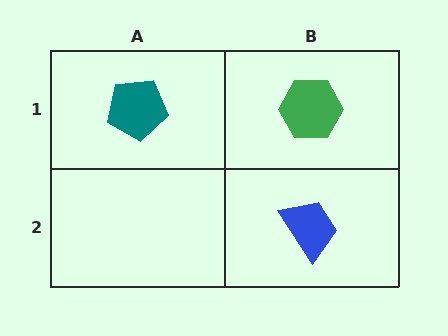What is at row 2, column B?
A blue trapezoid.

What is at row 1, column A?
A teal pentagon.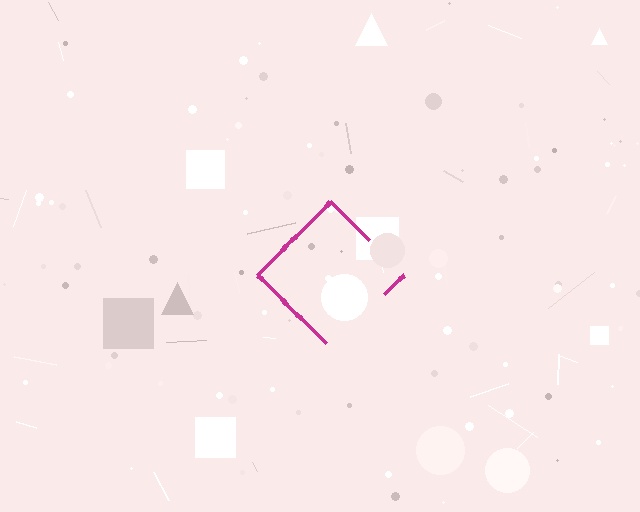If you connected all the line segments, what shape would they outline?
They would outline a diamond.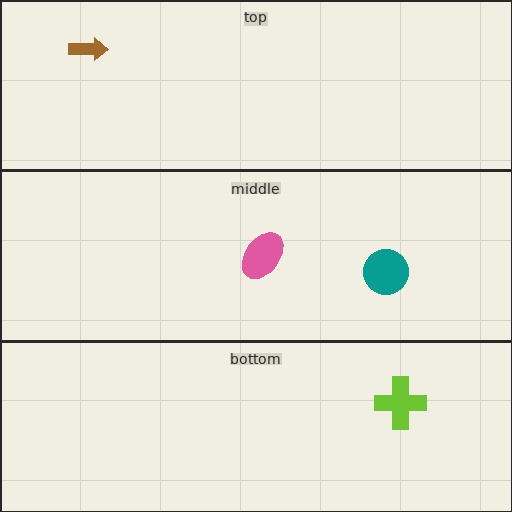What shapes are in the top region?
The brown arrow.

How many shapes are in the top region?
1.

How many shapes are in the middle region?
2.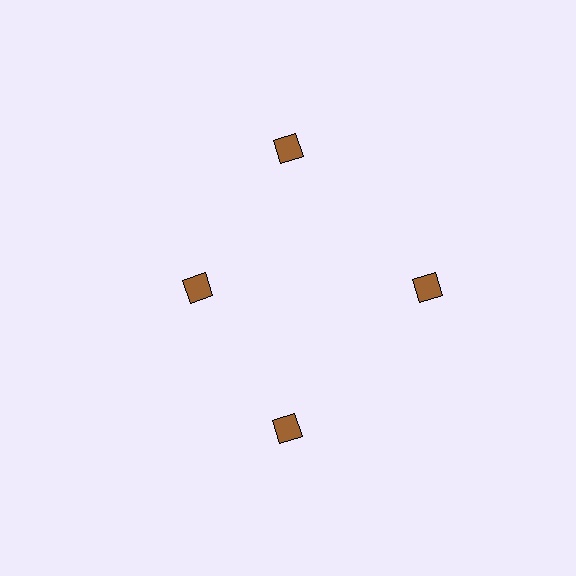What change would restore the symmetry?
The symmetry would be restored by moving it outward, back onto the ring so that all 4 diamonds sit at equal angles and equal distance from the center.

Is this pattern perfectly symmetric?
No. The 4 brown diamonds are arranged in a ring, but one element near the 9 o'clock position is pulled inward toward the center, breaking the 4-fold rotational symmetry.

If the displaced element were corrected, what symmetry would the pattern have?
It would have 4-fold rotational symmetry — the pattern would map onto itself every 90 degrees.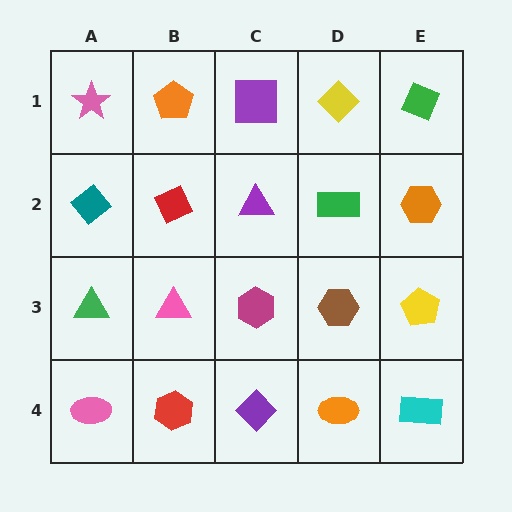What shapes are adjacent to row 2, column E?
A green diamond (row 1, column E), a yellow pentagon (row 3, column E), a green rectangle (row 2, column D).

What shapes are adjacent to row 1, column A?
A teal diamond (row 2, column A), an orange pentagon (row 1, column B).